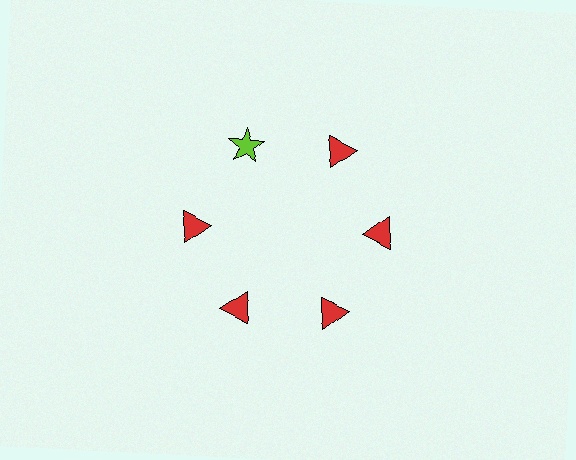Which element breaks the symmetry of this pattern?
The lime star at roughly the 11 o'clock position breaks the symmetry. All other shapes are red triangles.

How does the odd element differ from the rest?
It differs in both color (lime instead of red) and shape (star instead of triangle).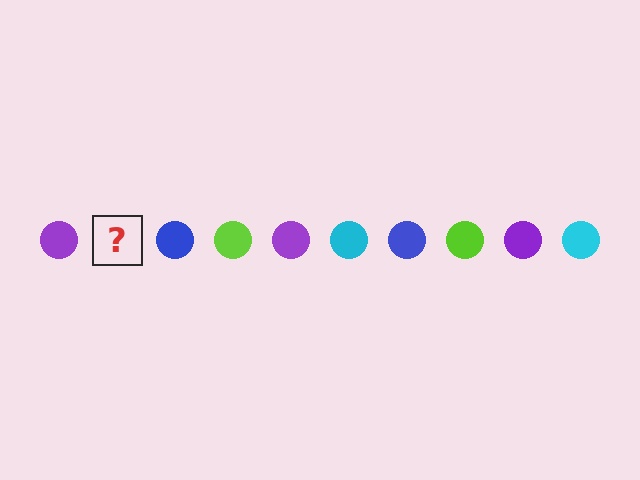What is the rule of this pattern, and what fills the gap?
The rule is that the pattern cycles through purple, cyan, blue, lime circles. The gap should be filled with a cyan circle.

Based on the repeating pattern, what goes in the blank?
The blank should be a cyan circle.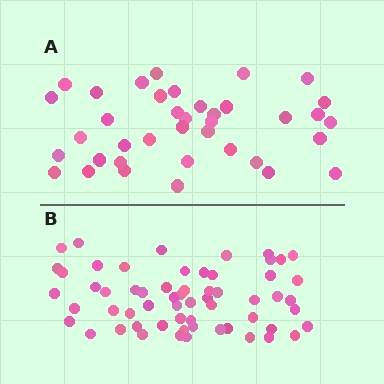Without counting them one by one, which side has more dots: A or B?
Region B (the bottom region) has more dots.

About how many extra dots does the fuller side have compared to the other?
Region B has approximately 20 more dots than region A.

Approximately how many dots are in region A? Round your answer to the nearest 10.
About 40 dots. (The exact count is 38, which rounds to 40.)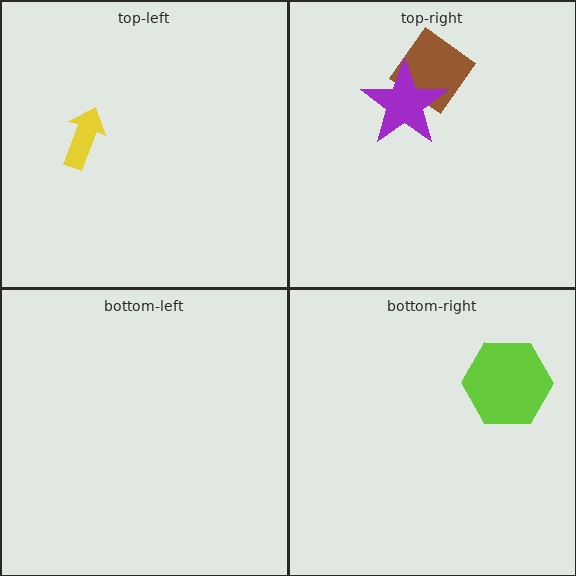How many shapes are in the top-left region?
1.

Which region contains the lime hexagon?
The bottom-right region.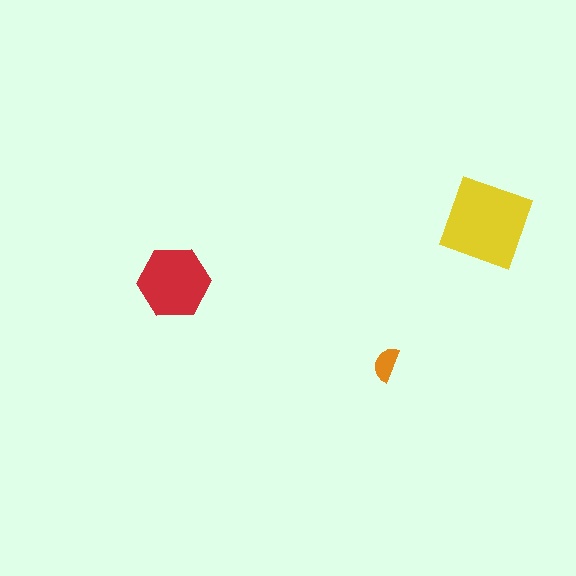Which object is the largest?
The yellow square.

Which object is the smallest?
The orange semicircle.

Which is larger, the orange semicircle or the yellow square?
The yellow square.